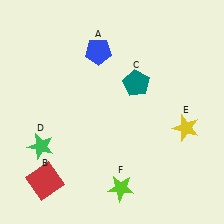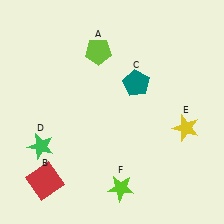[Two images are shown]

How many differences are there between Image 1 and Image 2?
There is 1 difference between the two images.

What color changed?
The pentagon (A) changed from blue in Image 1 to lime in Image 2.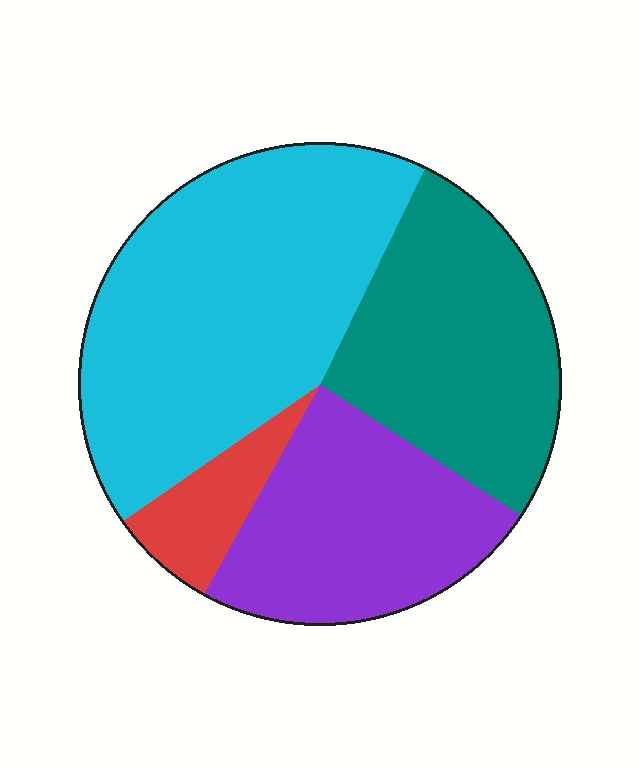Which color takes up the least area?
Red, at roughly 5%.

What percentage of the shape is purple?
Purple takes up less than a quarter of the shape.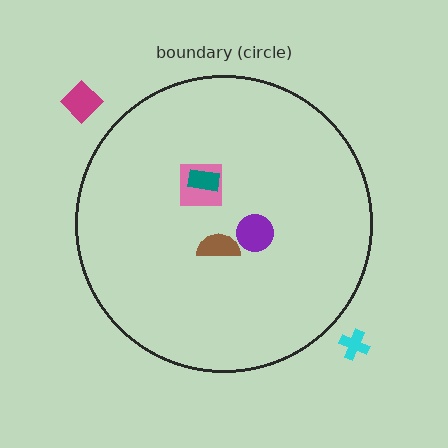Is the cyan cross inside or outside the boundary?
Outside.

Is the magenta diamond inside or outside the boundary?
Outside.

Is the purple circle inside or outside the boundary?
Inside.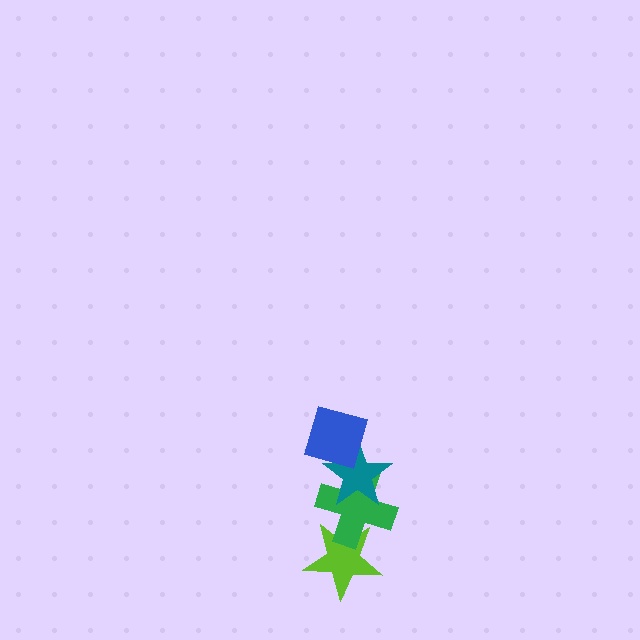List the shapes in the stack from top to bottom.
From top to bottom: the blue diamond, the teal star, the green cross, the lime star.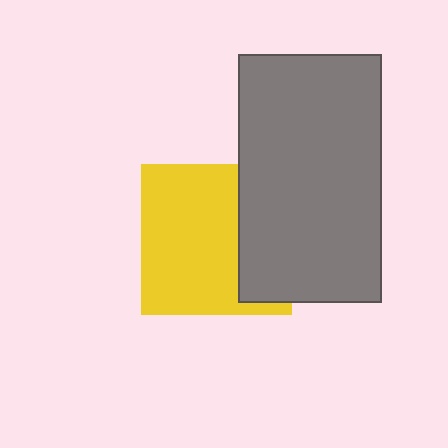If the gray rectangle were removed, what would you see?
You would see the complete yellow square.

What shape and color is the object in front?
The object in front is a gray rectangle.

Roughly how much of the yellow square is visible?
Most of it is visible (roughly 67%).